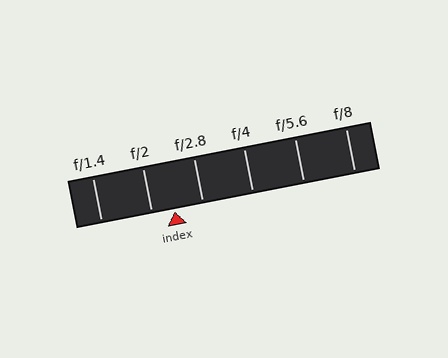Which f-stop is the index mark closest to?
The index mark is closest to f/2.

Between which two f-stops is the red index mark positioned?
The index mark is between f/2 and f/2.8.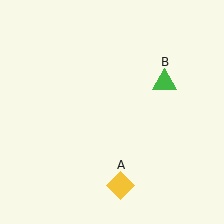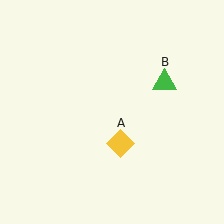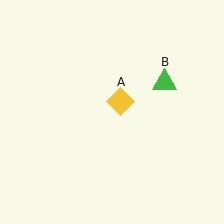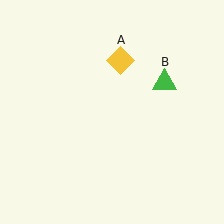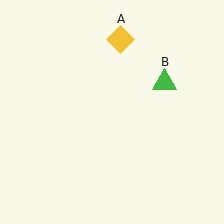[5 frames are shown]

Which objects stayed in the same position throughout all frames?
Green triangle (object B) remained stationary.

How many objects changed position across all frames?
1 object changed position: yellow diamond (object A).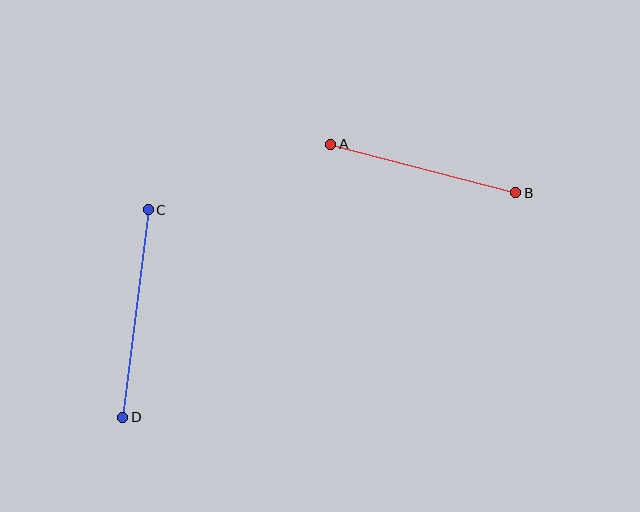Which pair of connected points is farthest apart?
Points C and D are farthest apart.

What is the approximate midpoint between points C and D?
The midpoint is at approximately (136, 313) pixels.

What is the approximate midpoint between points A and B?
The midpoint is at approximately (423, 168) pixels.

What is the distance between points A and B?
The distance is approximately 191 pixels.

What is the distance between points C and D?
The distance is approximately 209 pixels.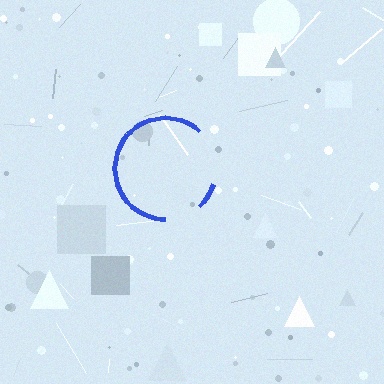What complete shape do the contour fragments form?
The contour fragments form a circle.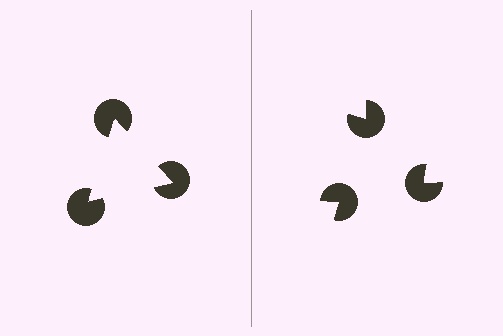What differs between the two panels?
The pac-man discs are positioned identically on both sides; only the wedge orientations differ. On the left they align to a triangle; on the right they are misaligned.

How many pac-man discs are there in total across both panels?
6 — 3 on each side.